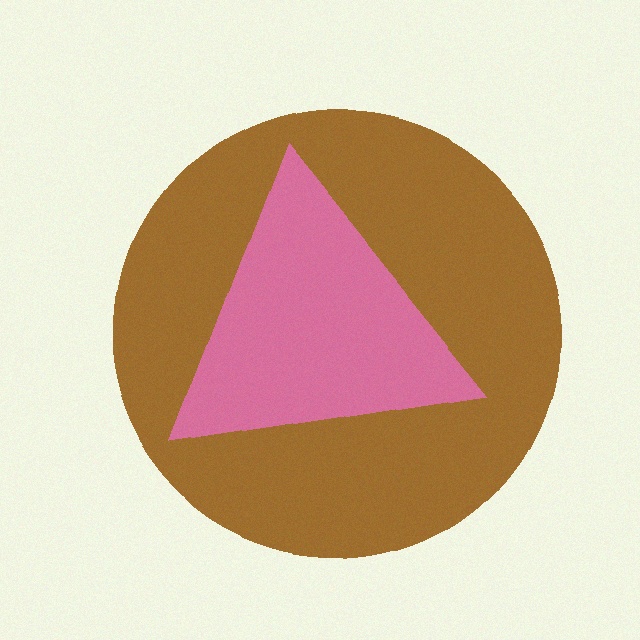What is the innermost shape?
The pink triangle.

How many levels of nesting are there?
2.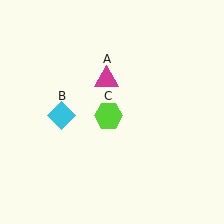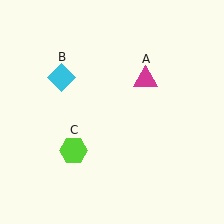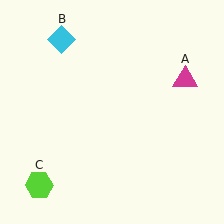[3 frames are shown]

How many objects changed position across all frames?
3 objects changed position: magenta triangle (object A), cyan diamond (object B), lime hexagon (object C).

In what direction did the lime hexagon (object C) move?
The lime hexagon (object C) moved down and to the left.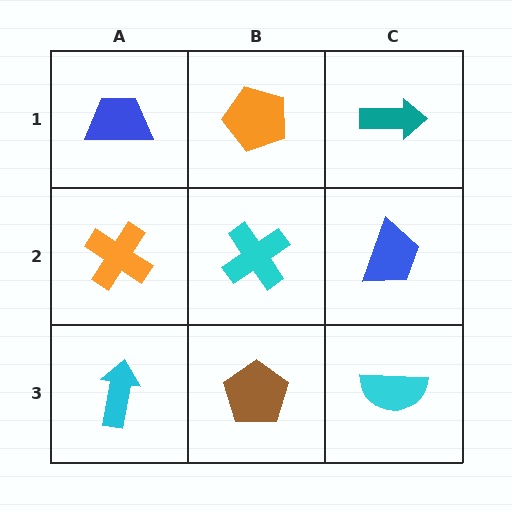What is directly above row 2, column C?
A teal arrow.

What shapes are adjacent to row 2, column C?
A teal arrow (row 1, column C), a cyan semicircle (row 3, column C), a cyan cross (row 2, column B).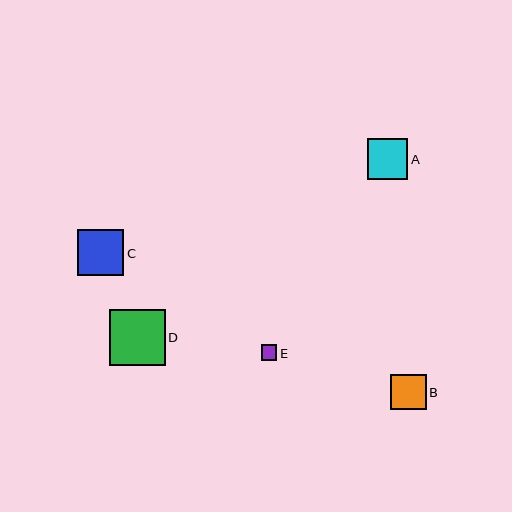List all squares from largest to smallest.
From largest to smallest: D, C, A, B, E.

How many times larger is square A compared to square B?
Square A is approximately 1.1 times the size of square B.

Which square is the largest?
Square D is the largest with a size of approximately 56 pixels.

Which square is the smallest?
Square E is the smallest with a size of approximately 15 pixels.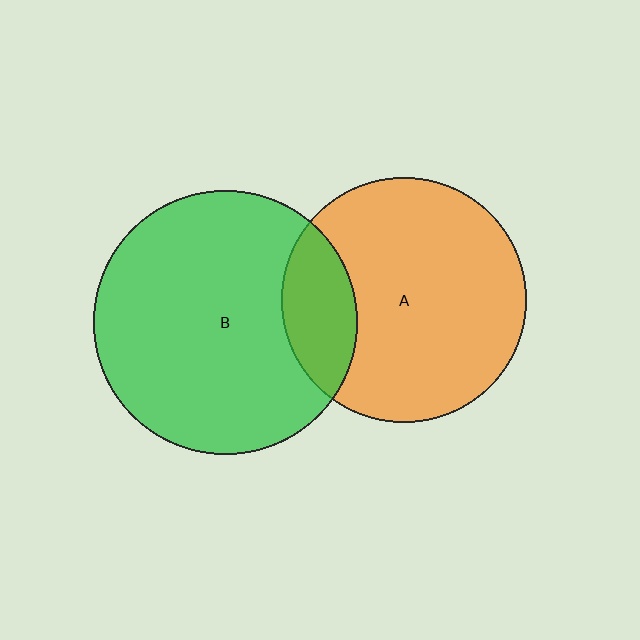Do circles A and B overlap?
Yes.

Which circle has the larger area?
Circle B (green).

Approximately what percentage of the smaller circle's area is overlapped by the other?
Approximately 20%.